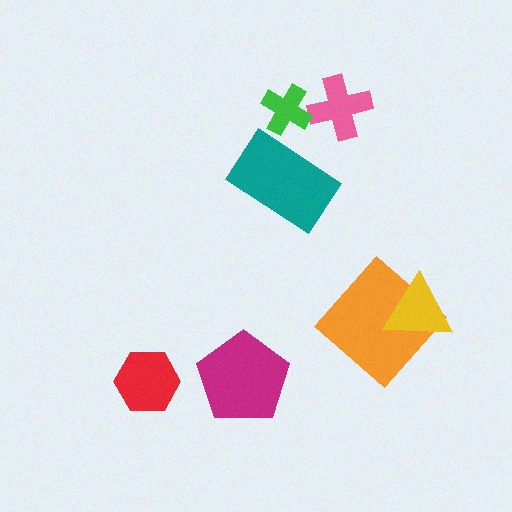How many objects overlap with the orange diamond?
1 object overlaps with the orange diamond.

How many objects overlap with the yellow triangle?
1 object overlaps with the yellow triangle.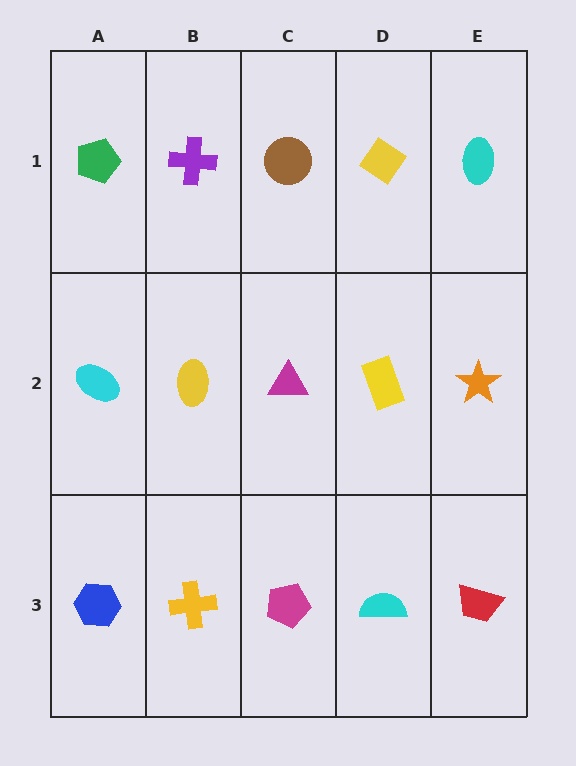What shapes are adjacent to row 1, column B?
A yellow ellipse (row 2, column B), a green pentagon (row 1, column A), a brown circle (row 1, column C).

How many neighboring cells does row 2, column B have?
4.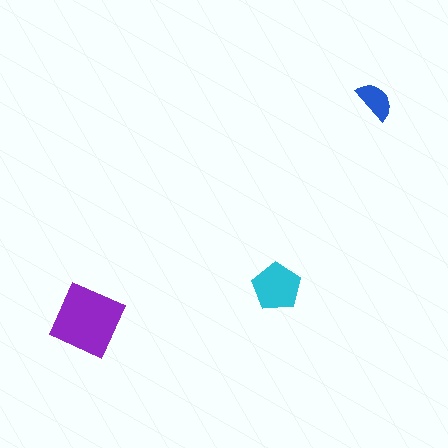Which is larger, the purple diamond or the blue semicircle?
The purple diamond.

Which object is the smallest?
The blue semicircle.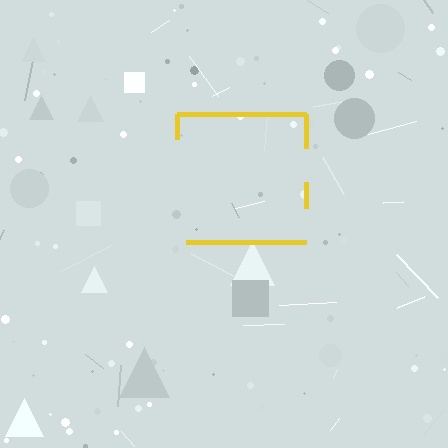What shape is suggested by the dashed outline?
The dashed outline suggests a square.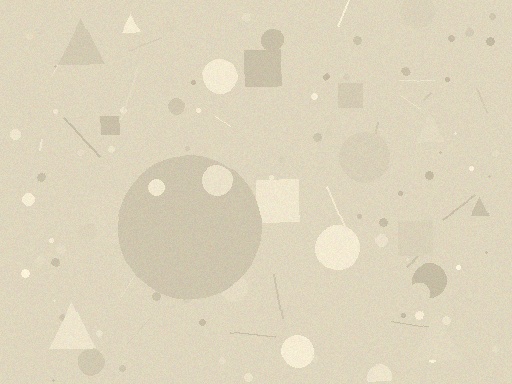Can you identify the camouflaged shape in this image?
The camouflaged shape is a circle.